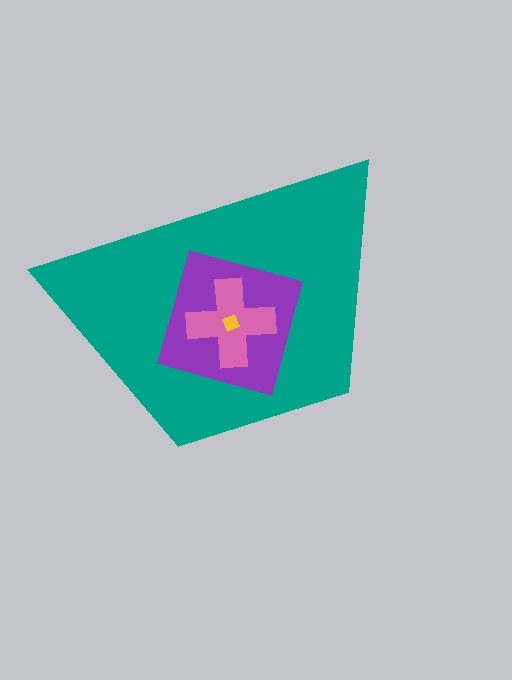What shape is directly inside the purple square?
The pink cross.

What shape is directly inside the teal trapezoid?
The purple square.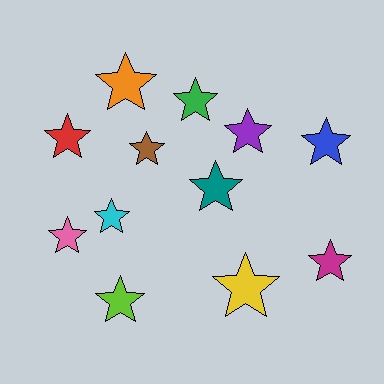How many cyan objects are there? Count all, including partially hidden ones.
There is 1 cyan object.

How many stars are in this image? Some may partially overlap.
There are 12 stars.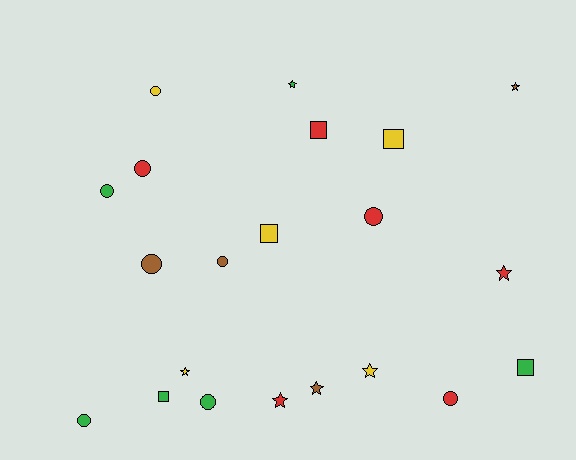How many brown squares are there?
There are no brown squares.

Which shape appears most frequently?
Circle, with 9 objects.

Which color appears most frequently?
Green, with 6 objects.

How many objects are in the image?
There are 21 objects.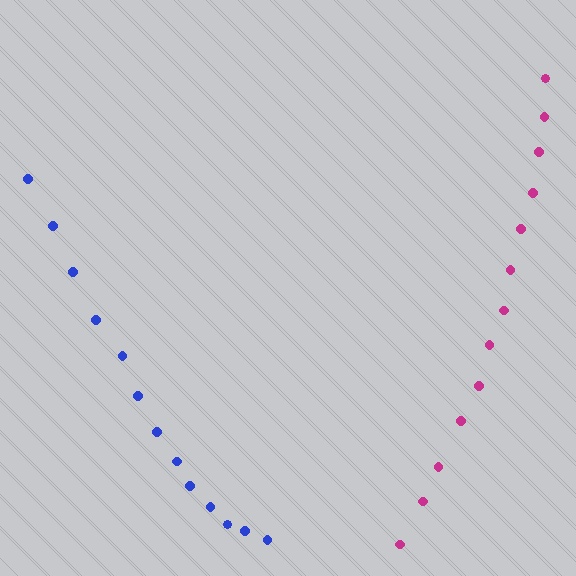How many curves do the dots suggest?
There are 2 distinct paths.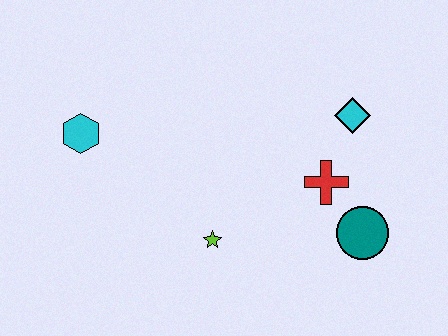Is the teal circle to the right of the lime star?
Yes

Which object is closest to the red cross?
The teal circle is closest to the red cross.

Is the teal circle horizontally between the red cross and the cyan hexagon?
No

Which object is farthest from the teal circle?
The cyan hexagon is farthest from the teal circle.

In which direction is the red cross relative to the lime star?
The red cross is to the right of the lime star.